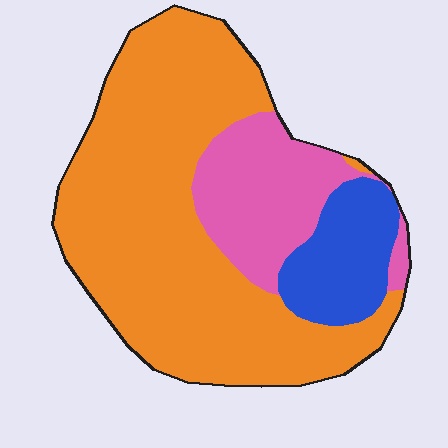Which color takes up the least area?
Blue, at roughly 15%.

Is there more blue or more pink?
Pink.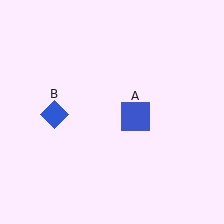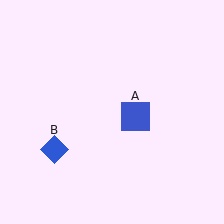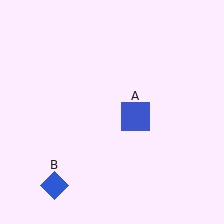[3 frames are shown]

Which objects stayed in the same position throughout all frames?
Blue square (object A) remained stationary.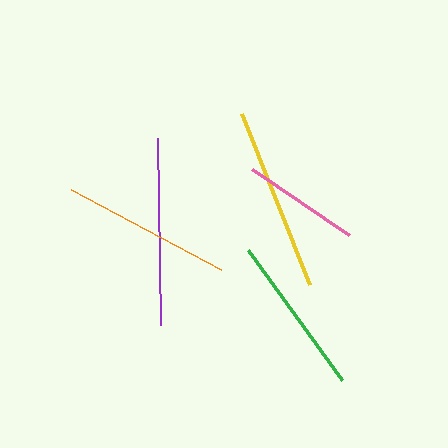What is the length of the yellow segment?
The yellow segment is approximately 184 pixels long.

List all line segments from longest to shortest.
From longest to shortest: purple, yellow, orange, green, pink.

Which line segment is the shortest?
The pink line is the shortest at approximately 117 pixels.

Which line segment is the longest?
The purple line is the longest at approximately 187 pixels.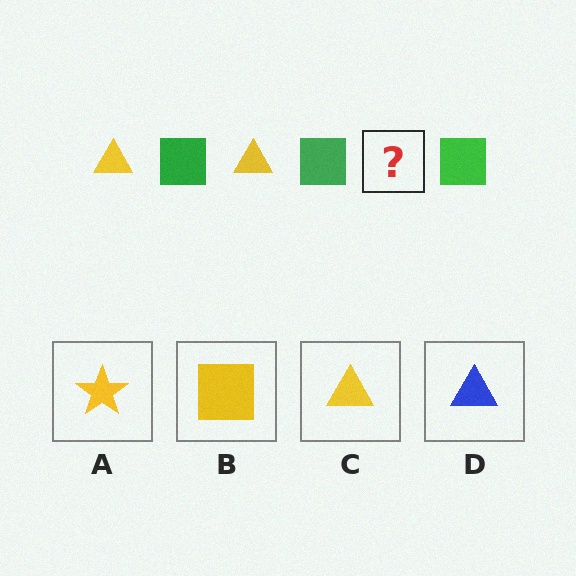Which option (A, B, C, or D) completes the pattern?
C.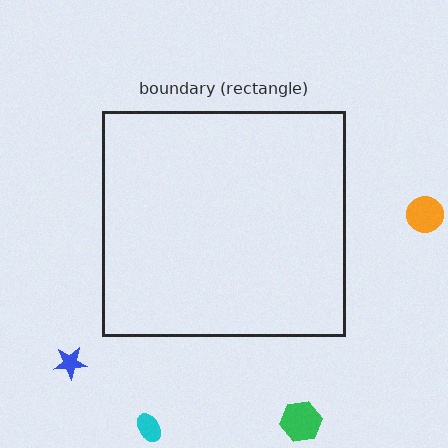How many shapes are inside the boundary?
0 inside, 4 outside.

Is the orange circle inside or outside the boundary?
Outside.